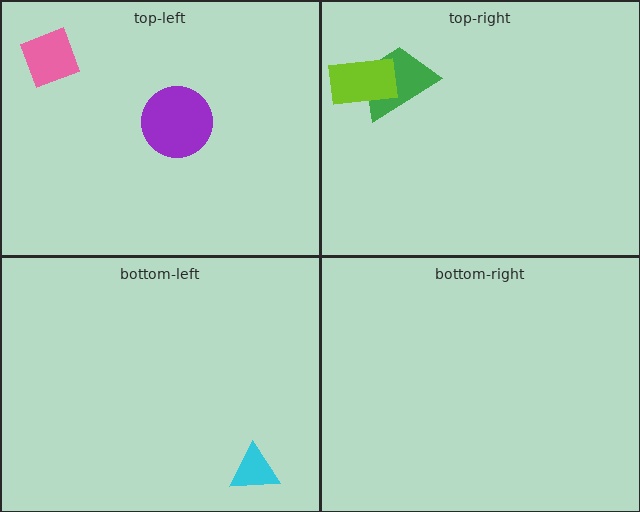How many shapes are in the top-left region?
2.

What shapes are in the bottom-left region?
The cyan triangle.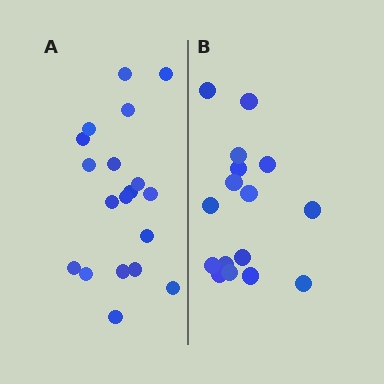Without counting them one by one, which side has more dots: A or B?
Region A (the left region) has more dots.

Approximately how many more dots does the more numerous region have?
Region A has just a few more — roughly 2 or 3 more dots than region B.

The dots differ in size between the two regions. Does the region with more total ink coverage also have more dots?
No. Region B has more total ink coverage because its dots are larger, but region A actually contains more individual dots. Total area can be misleading — the number of items is what matters here.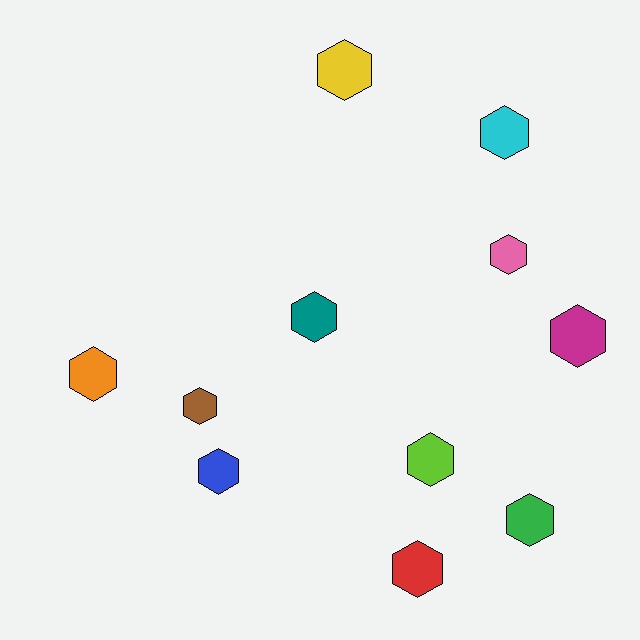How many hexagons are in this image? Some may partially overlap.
There are 11 hexagons.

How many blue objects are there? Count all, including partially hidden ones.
There is 1 blue object.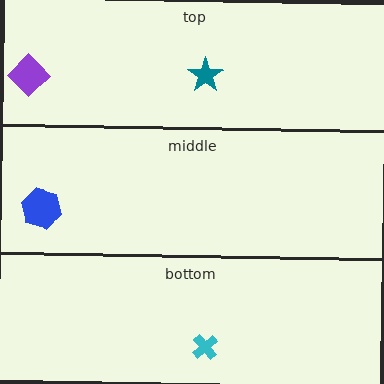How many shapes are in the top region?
2.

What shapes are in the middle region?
The blue hexagon.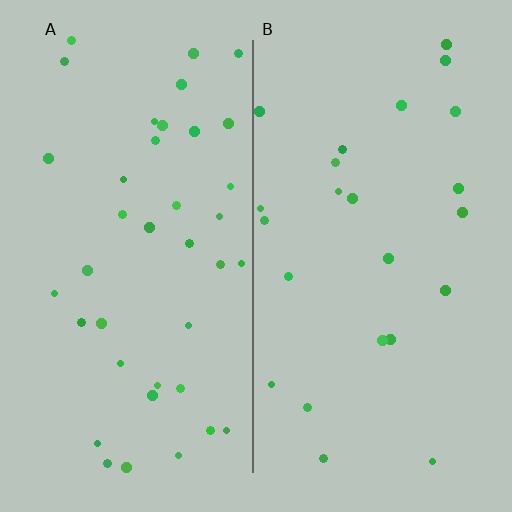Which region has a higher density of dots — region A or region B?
A (the left).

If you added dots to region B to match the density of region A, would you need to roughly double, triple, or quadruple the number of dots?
Approximately double.